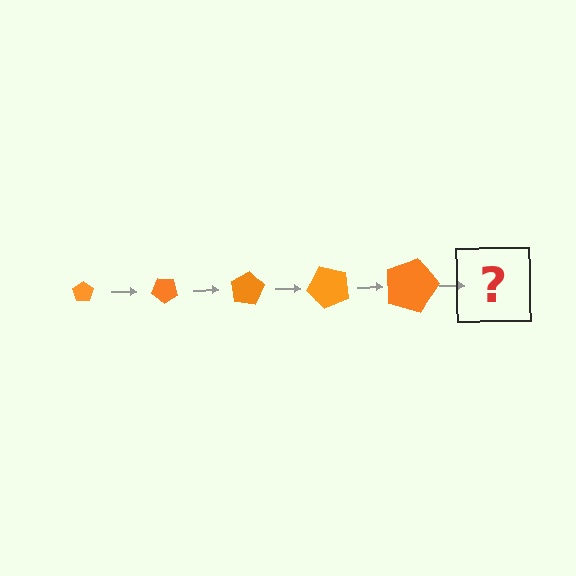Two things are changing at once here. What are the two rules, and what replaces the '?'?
The two rules are that the pentagon grows larger each step and it rotates 40 degrees each step. The '?' should be a pentagon, larger than the previous one and rotated 200 degrees from the start.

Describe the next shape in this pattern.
It should be a pentagon, larger than the previous one and rotated 200 degrees from the start.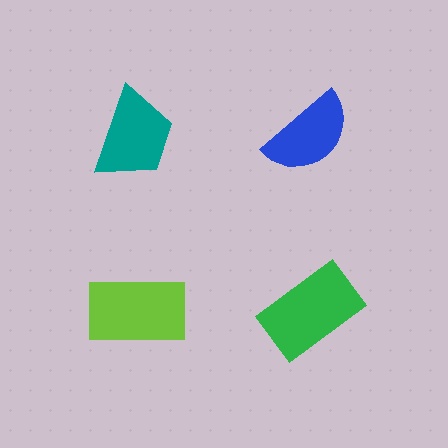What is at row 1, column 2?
A blue semicircle.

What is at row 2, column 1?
A lime rectangle.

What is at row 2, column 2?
A green rectangle.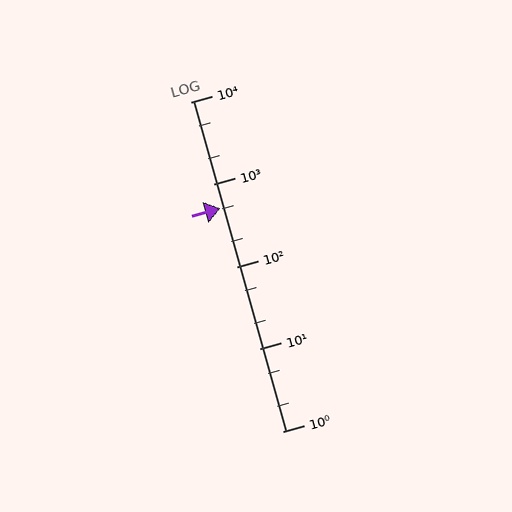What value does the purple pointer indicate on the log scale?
The pointer indicates approximately 510.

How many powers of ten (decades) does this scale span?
The scale spans 4 decades, from 1 to 10000.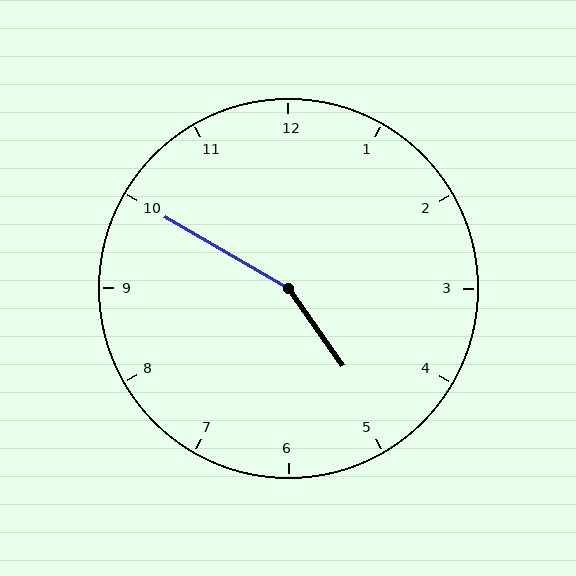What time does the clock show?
4:50.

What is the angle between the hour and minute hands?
Approximately 155 degrees.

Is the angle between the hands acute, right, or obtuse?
It is obtuse.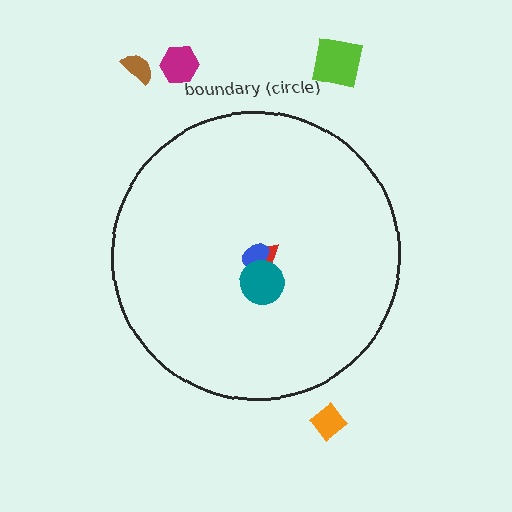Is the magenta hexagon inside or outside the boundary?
Outside.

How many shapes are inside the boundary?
3 inside, 4 outside.